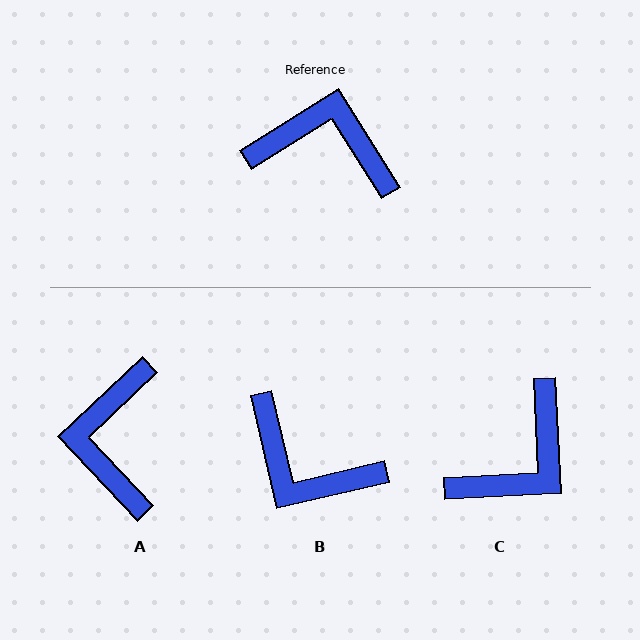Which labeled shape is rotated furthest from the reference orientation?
B, about 161 degrees away.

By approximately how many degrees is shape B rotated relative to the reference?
Approximately 161 degrees counter-clockwise.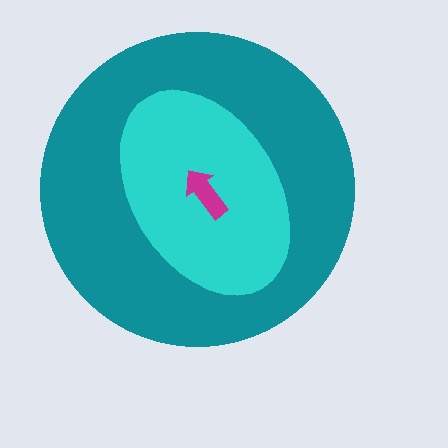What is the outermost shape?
The teal circle.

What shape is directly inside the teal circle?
The cyan ellipse.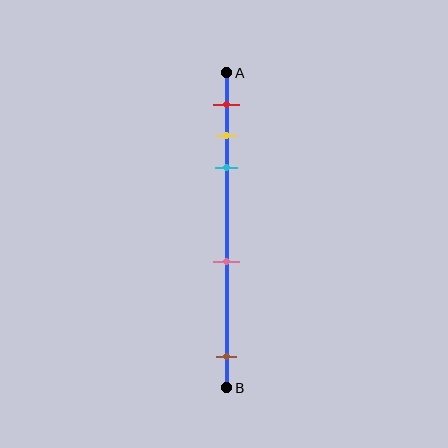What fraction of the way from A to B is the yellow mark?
The yellow mark is approximately 20% (0.2) of the way from A to B.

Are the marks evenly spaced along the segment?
No, the marks are not evenly spaced.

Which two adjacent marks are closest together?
The yellow and cyan marks are the closest adjacent pair.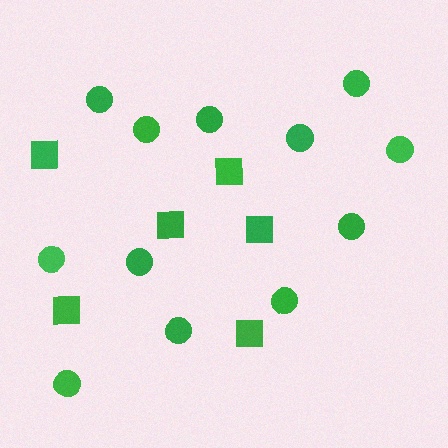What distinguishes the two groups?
There are 2 groups: one group of squares (6) and one group of circles (12).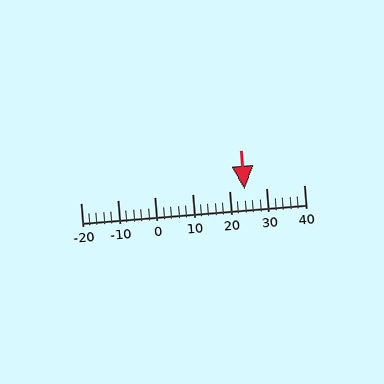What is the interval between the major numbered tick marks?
The major tick marks are spaced 10 units apart.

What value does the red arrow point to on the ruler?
The red arrow points to approximately 24.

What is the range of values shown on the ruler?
The ruler shows values from -20 to 40.